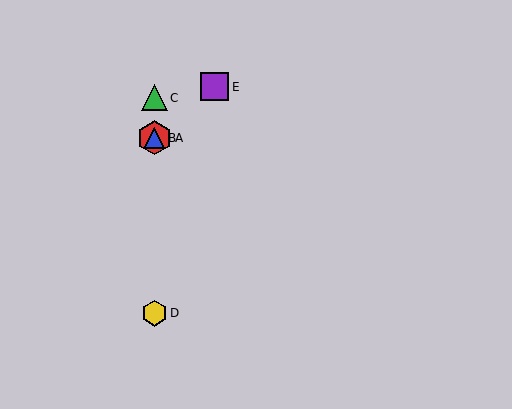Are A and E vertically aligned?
No, A is at x≈154 and E is at x≈215.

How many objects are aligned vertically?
4 objects (A, B, C, D) are aligned vertically.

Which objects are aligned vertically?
Objects A, B, C, D are aligned vertically.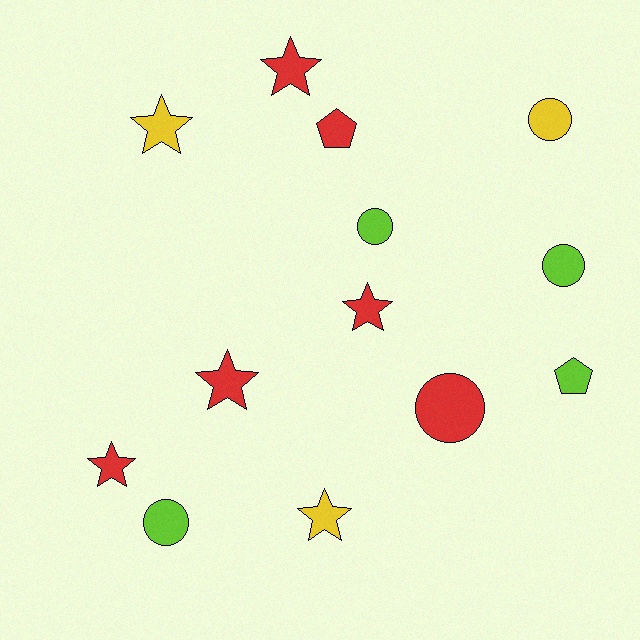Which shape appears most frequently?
Star, with 6 objects.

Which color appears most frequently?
Red, with 6 objects.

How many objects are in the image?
There are 13 objects.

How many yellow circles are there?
There is 1 yellow circle.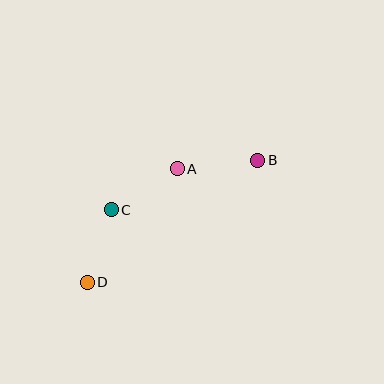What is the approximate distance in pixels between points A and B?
The distance between A and B is approximately 81 pixels.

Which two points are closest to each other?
Points C and D are closest to each other.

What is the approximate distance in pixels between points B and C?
The distance between B and C is approximately 155 pixels.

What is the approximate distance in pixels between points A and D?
The distance between A and D is approximately 145 pixels.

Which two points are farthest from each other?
Points B and D are farthest from each other.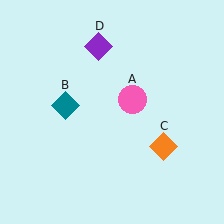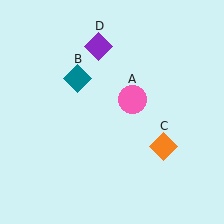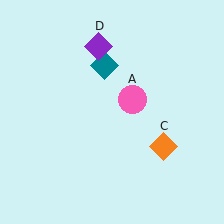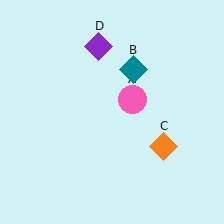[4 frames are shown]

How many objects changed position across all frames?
1 object changed position: teal diamond (object B).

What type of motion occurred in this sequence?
The teal diamond (object B) rotated clockwise around the center of the scene.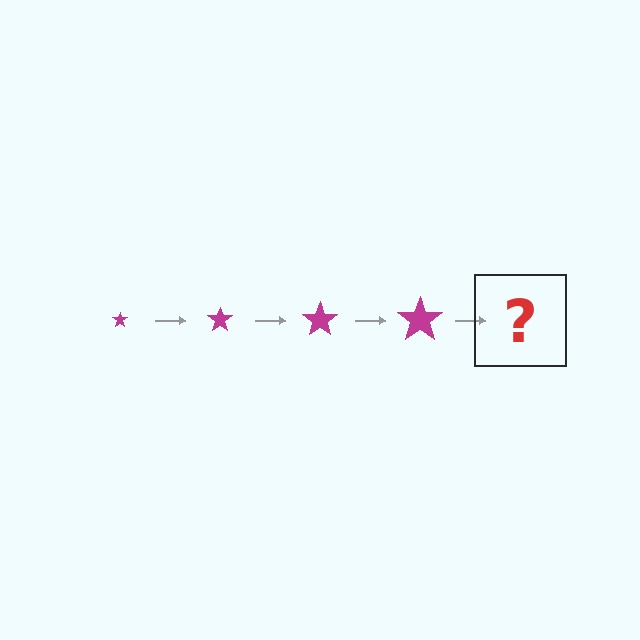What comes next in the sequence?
The next element should be a magenta star, larger than the previous one.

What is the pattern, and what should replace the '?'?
The pattern is that the star gets progressively larger each step. The '?' should be a magenta star, larger than the previous one.